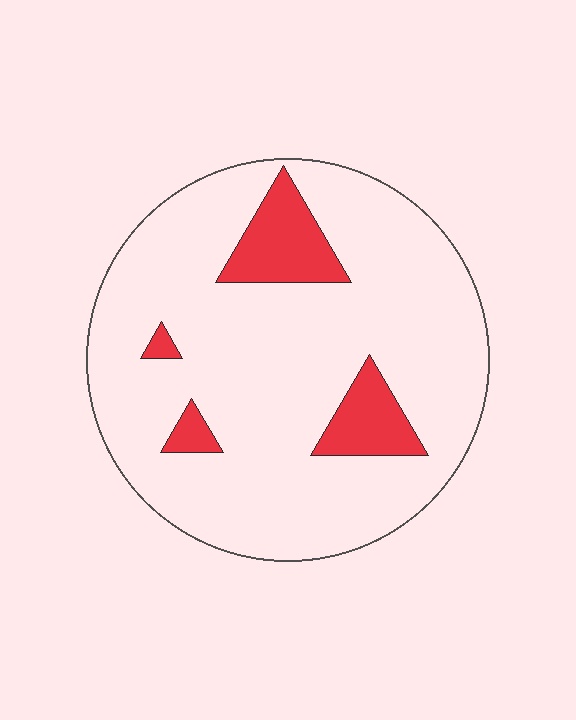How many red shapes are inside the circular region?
4.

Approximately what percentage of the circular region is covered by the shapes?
Approximately 15%.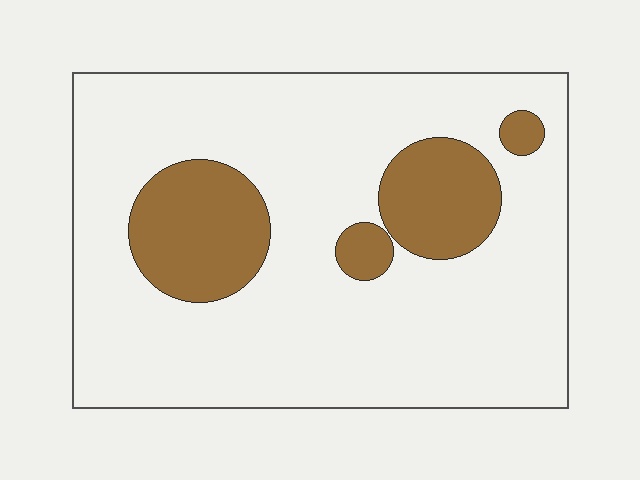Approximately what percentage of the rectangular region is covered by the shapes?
Approximately 20%.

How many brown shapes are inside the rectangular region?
4.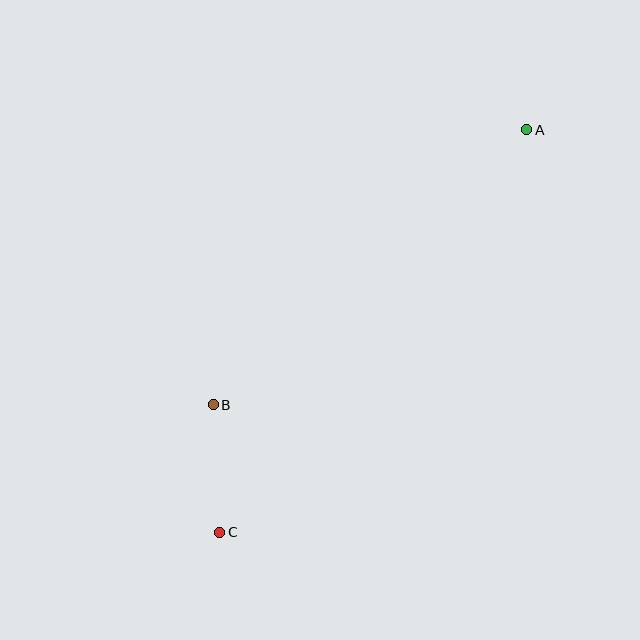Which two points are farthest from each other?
Points A and C are farthest from each other.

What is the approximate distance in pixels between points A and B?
The distance between A and B is approximately 417 pixels.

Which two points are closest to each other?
Points B and C are closest to each other.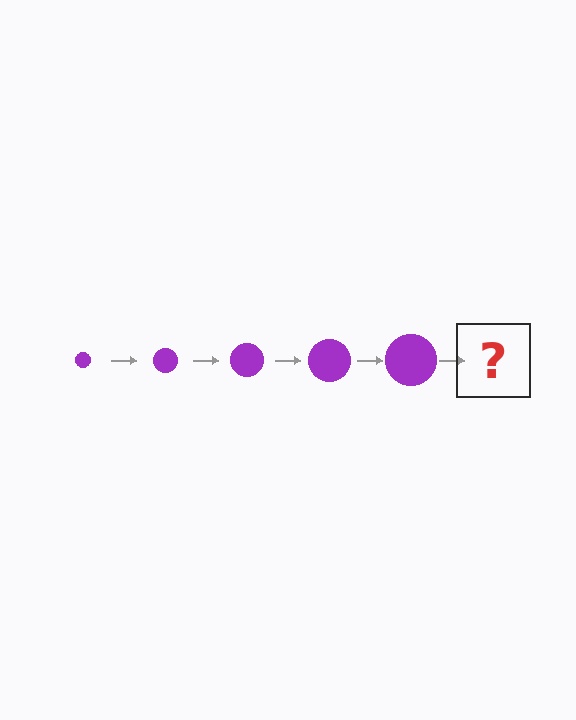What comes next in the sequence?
The next element should be a purple circle, larger than the previous one.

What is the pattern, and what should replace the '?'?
The pattern is that the circle gets progressively larger each step. The '?' should be a purple circle, larger than the previous one.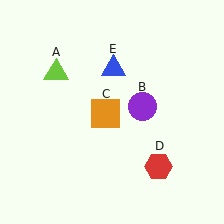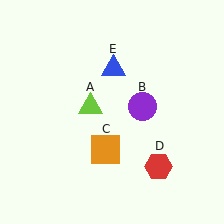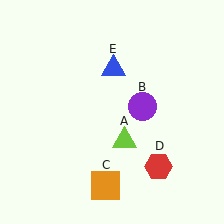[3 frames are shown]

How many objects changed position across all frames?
2 objects changed position: lime triangle (object A), orange square (object C).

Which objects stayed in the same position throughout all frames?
Purple circle (object B) and red hexagon (object D) and blue triangle (object E) remained stationary.